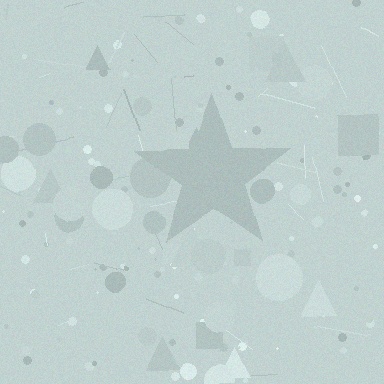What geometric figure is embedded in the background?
A star is embedded in the background.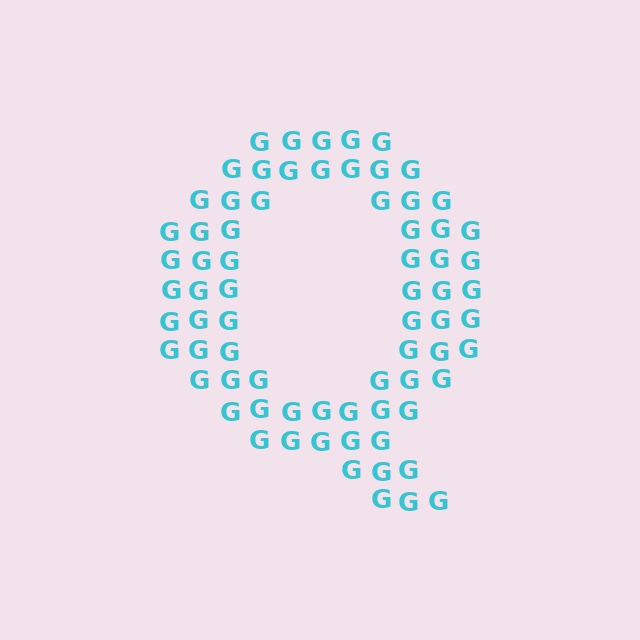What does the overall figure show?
The overall figure shows the letter Q.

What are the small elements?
The small elements are letter G's.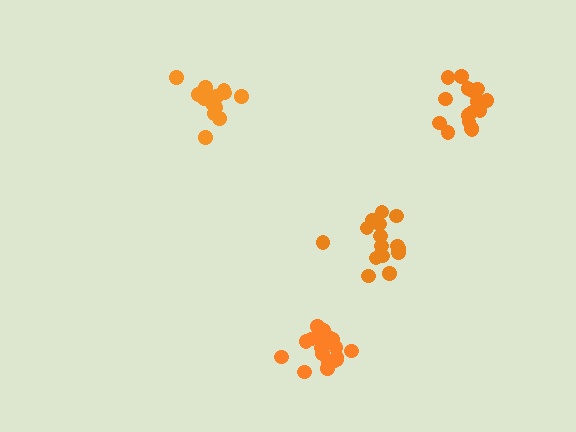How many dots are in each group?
Group 1: 14 dots, Group 2: 17 dots, Group 3: 20 dots, Group 4: 17 dots (68 total).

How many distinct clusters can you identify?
There are 4 distinct clusters.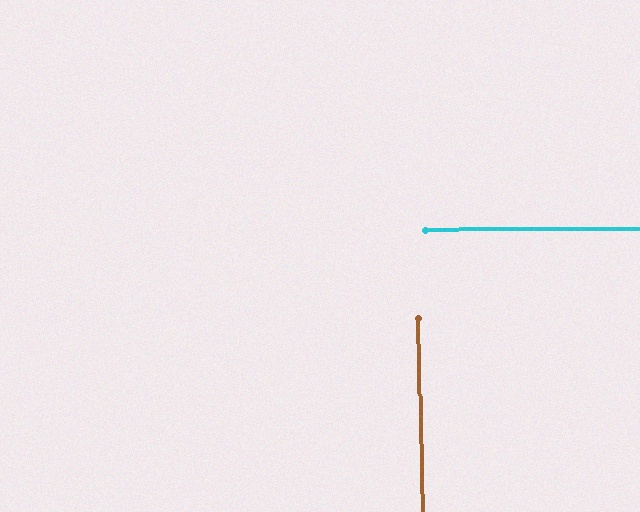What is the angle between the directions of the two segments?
Approximately 89 degrees.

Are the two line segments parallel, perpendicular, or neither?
Perpendicular — they meet at approximately 89°.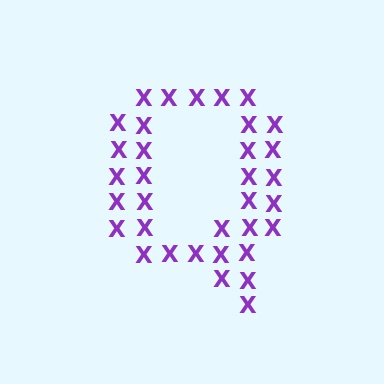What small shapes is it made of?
It is made of small letter X's.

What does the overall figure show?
The overall figure shows the letter Q.